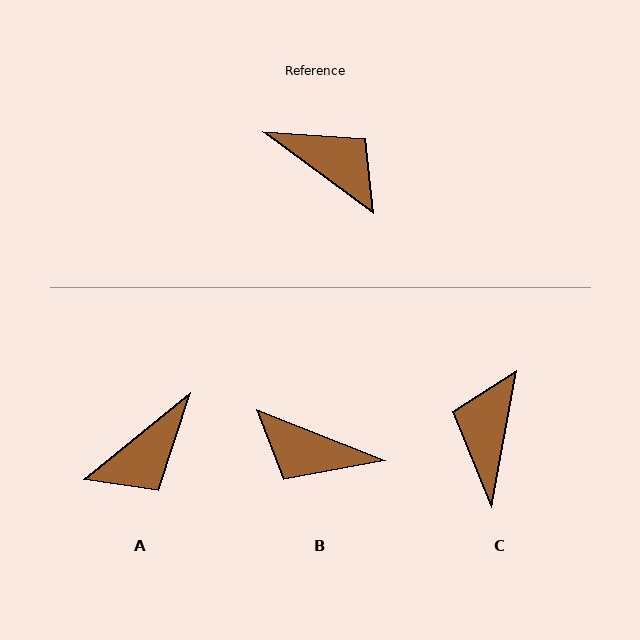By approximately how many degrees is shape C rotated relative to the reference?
Approximately 116 degrees counter-clockwise.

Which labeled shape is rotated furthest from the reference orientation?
B, about 166 degrees away.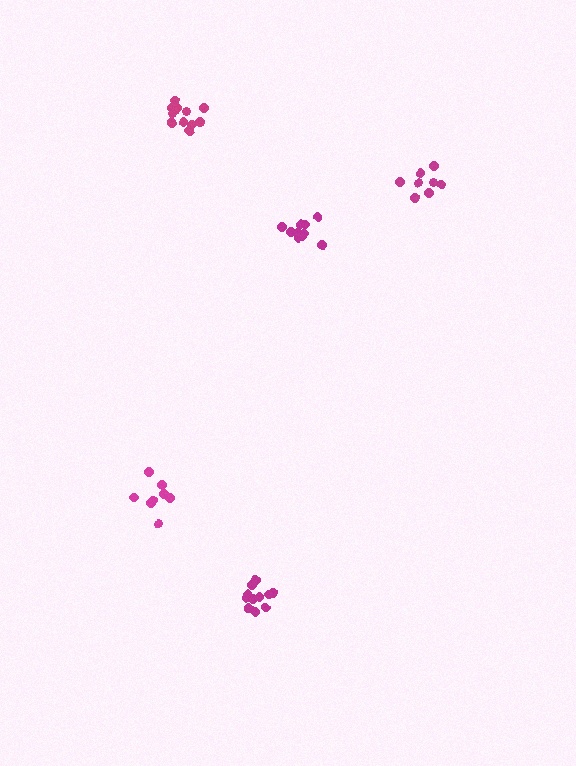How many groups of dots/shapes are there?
There are 5 groups.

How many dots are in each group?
Group 1: 8 dots, Group 2: 8 dots, Group 3: 10 dots, Group 4: 13 dots, Group 5: 11 dots (50 total).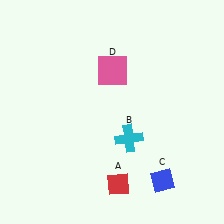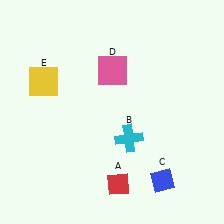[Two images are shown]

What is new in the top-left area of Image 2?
A yellow square (E) was added in the top-left area of Image 2.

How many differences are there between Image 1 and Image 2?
There is 1 difference between the two images.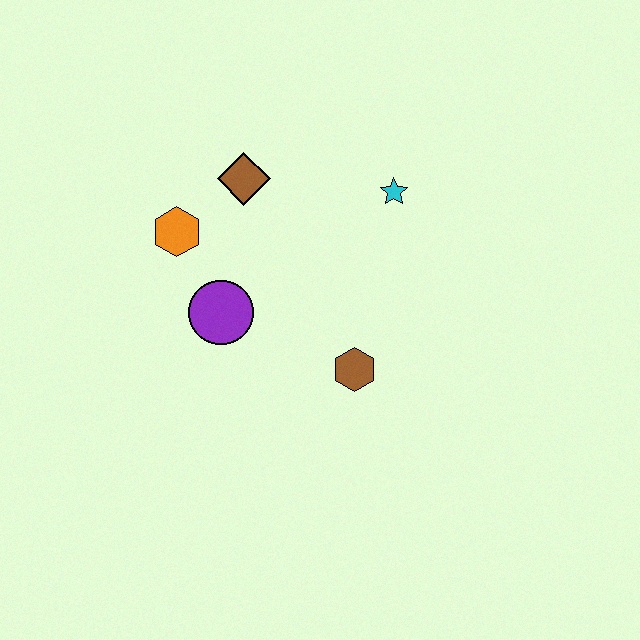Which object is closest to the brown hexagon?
The purple circle is closest to the brown hexagon.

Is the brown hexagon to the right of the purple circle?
Yes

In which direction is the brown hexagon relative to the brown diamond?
The brown hexagon is below the brown diamond.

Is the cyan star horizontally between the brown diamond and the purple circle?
No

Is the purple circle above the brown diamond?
No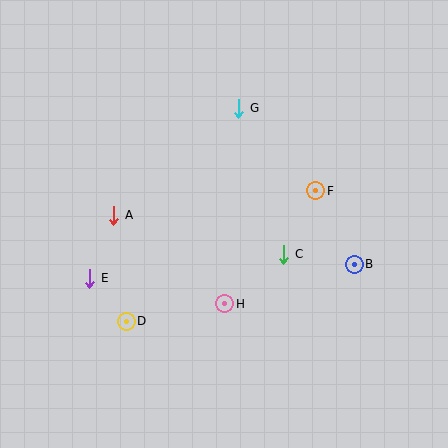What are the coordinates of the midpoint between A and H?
The midpoint between A and H is at (169, 259).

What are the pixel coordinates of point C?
Point C is at (284, 254).